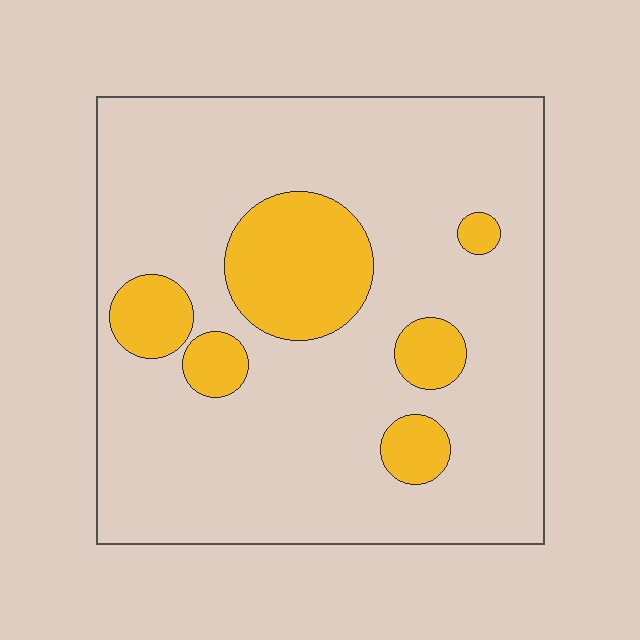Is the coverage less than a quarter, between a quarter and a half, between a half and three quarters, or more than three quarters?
Less than a quarter.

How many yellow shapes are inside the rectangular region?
6.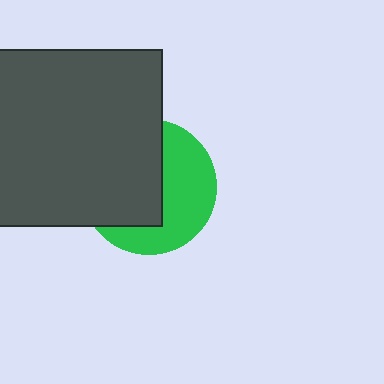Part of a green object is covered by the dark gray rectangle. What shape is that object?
It is a circle.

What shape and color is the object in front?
The object in front is a dark gray rectangle.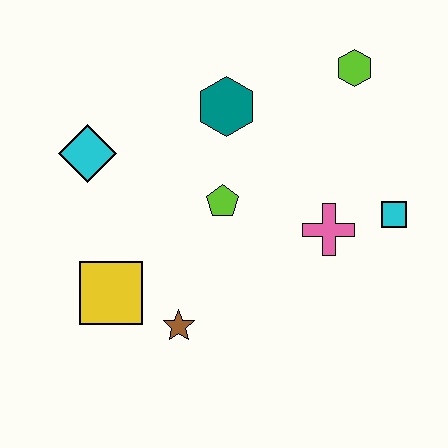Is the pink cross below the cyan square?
Yes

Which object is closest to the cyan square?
The pink cross is closest to the cyan square.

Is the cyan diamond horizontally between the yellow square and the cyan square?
No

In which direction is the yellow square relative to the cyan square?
The yellow square is to the left of the cyan square.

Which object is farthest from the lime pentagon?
The lime hexagon is farthest from the lime pentagon.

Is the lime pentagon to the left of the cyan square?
Yes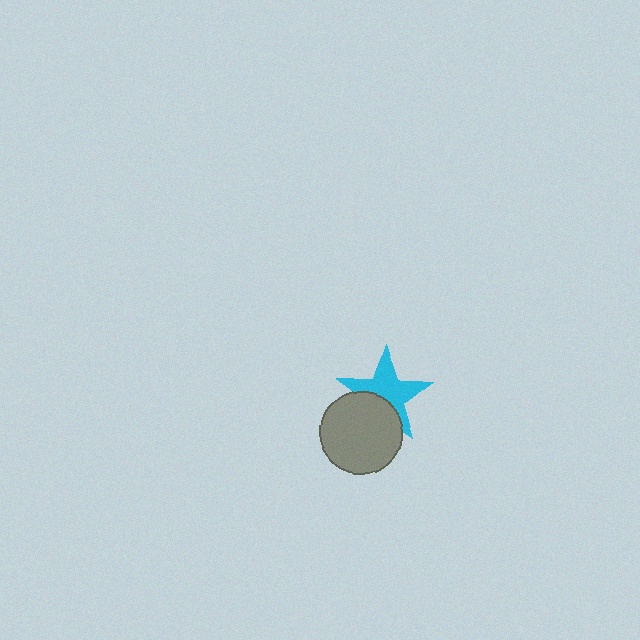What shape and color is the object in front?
The object in front is a gray circle.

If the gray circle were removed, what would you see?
You would see the complete cyan star.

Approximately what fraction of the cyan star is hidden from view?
Roughly 36% of the cyan star is hidden behind the gray circle.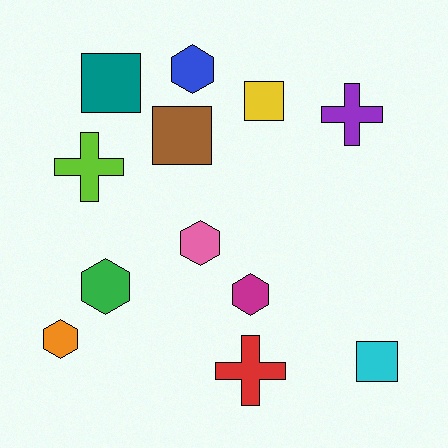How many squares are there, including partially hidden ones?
There are 4 squares.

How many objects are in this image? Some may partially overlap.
There are 12 objects.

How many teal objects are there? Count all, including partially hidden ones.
There is 1 teal object.